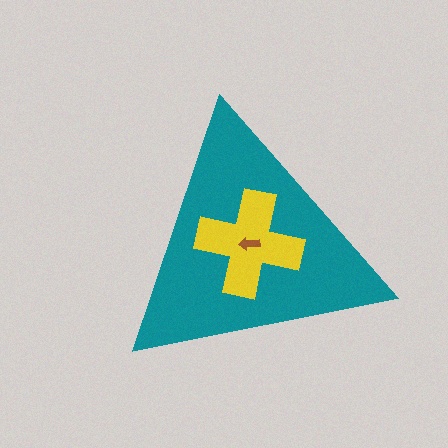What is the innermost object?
The brown arrow.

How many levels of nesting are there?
3.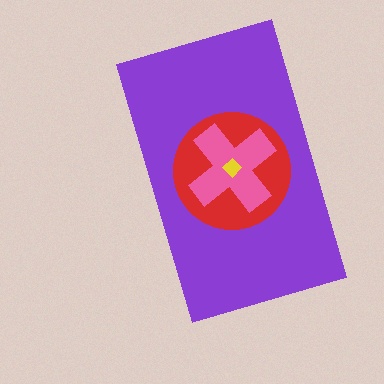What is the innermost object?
The yellow diamond.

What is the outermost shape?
The purple rectangle.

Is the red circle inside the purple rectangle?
Yes.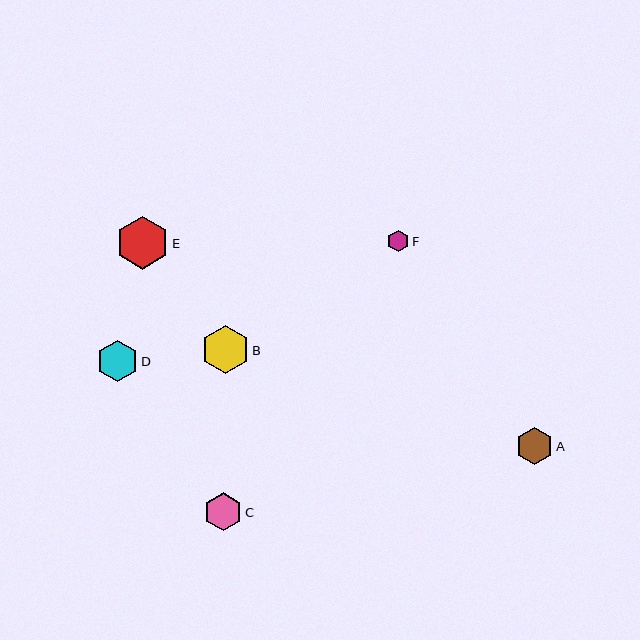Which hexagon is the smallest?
Hexagon F is the smallest with a size of approximately 22 pixels.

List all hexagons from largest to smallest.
From largest to smallest: E, B, D, C, A, F.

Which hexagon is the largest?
Hexagon E is the largest with a size of approximately 53 pixels.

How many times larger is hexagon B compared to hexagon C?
Hexagon B is approximately 1.3 times the size of hexagon C.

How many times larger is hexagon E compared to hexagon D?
Hexagon E is approximately 1.3 times the size of hexagon D.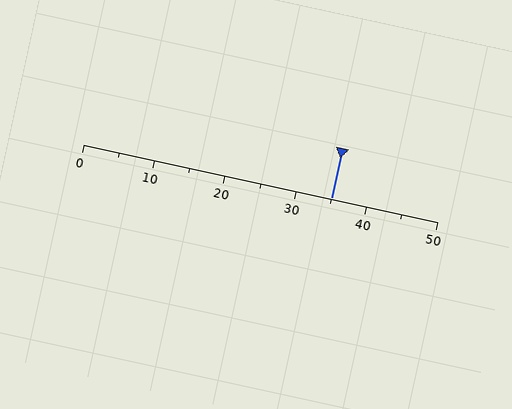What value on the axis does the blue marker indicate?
The marker indicates approximately 35.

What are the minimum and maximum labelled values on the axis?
The axis runs from 0 to 50.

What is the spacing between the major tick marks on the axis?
The major ticks are spaced 10 apart.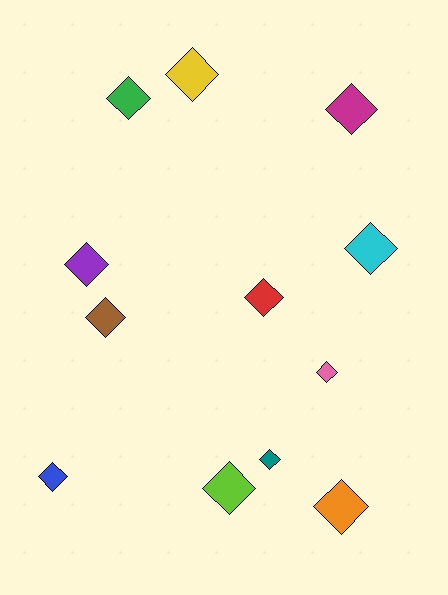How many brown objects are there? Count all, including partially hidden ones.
There is 1 brown object.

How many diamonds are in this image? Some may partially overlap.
There are 12 diamonds.